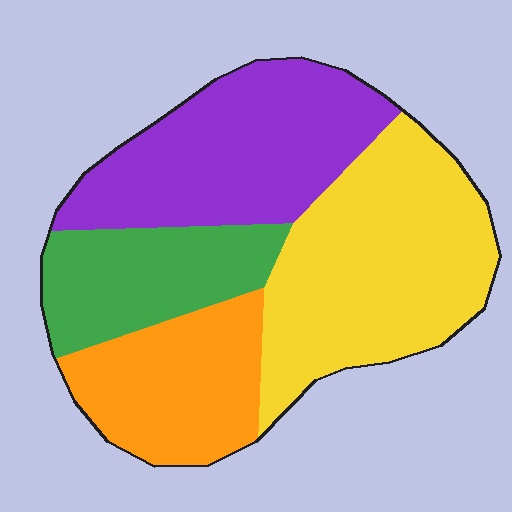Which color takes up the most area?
Yellow, at roughly 35%.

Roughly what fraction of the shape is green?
Green takes up about one sixth (1/6) of the shape.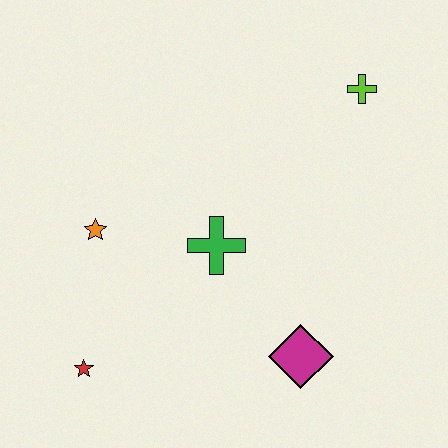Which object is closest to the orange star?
The green cross is closest to the orange star.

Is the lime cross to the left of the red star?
No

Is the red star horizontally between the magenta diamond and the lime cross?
No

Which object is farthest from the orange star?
The lime cross is farthest from the orange star.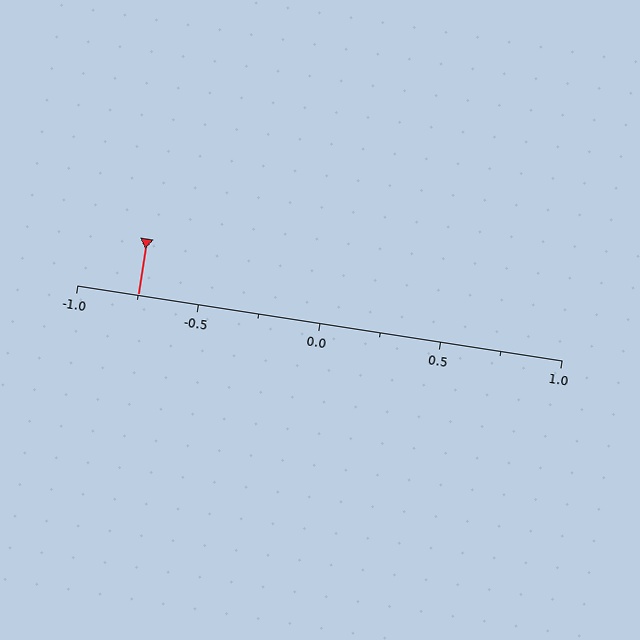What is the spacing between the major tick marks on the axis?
The major ticks are spaced 0.5 apart.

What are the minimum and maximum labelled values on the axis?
The axis runs from -1.0 to 1.0.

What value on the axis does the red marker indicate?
The marker indicates approximately -0.75.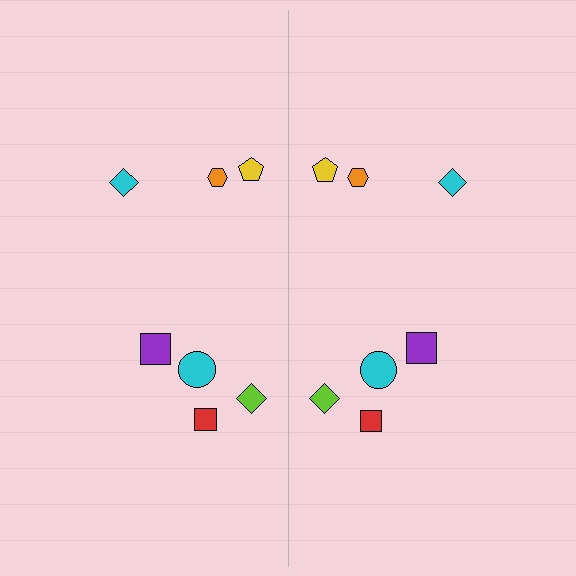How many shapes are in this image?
There are 14 shapes in this image.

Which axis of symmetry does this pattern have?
The pattern has a vertical axis of symmetry running through the center of the image.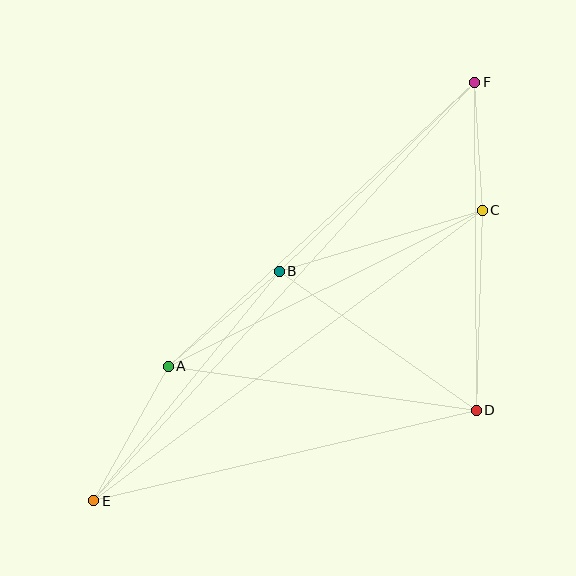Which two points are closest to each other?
Points C and F are closest to each other.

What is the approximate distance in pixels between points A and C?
The distance between A and C is approximately 351 pixels.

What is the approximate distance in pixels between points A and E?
The distance between A and E is approximately 154 pixels.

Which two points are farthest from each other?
Points E and F are farthest from each other.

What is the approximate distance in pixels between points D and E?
The distance between D and E is approximately 393 pixels.